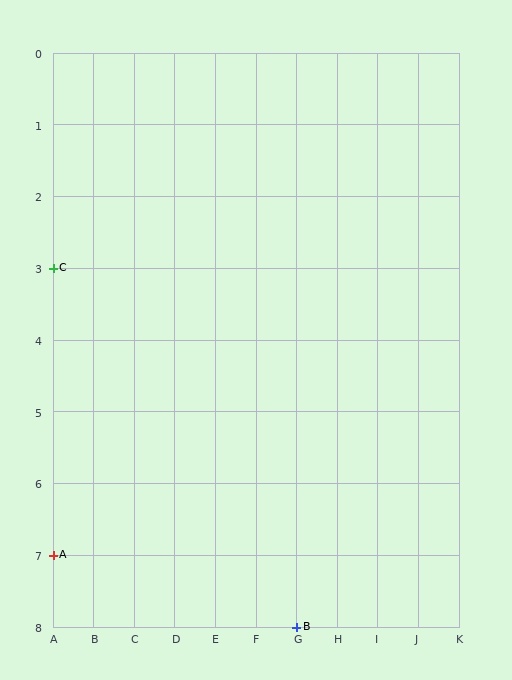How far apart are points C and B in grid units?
Points C and B are 6 columns and 5 rows apart (about 7.8 grid units diagonally).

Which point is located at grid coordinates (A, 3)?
Point C is at (A, 3).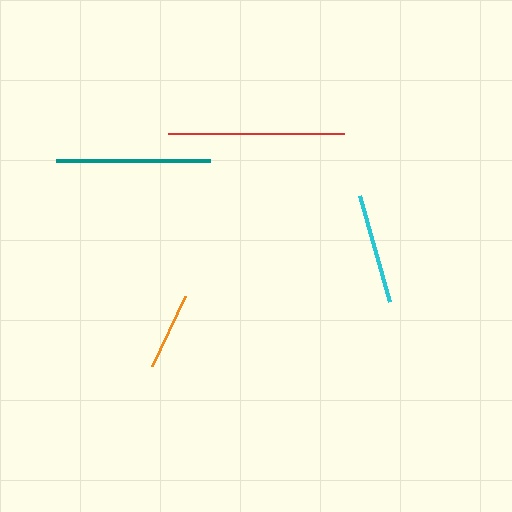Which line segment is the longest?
The red line is the longest at approximately 176 pixels.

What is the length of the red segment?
The red segment is approximately 176 pixels long.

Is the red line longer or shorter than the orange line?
The red line is longer than the orange line.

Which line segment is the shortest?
The orange line is the shortest at approximately 77 pixels.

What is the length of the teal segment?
The teal segment is approximately 154 pixels long.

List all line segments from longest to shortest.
From longest to shortest: red, teal, cyan, orange.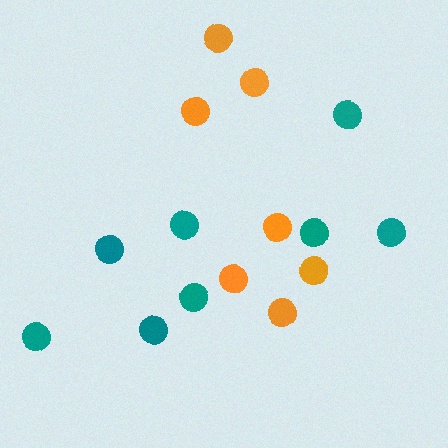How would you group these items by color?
There are 2 groups: one group of orange circles (7) and one group of teal circles (8).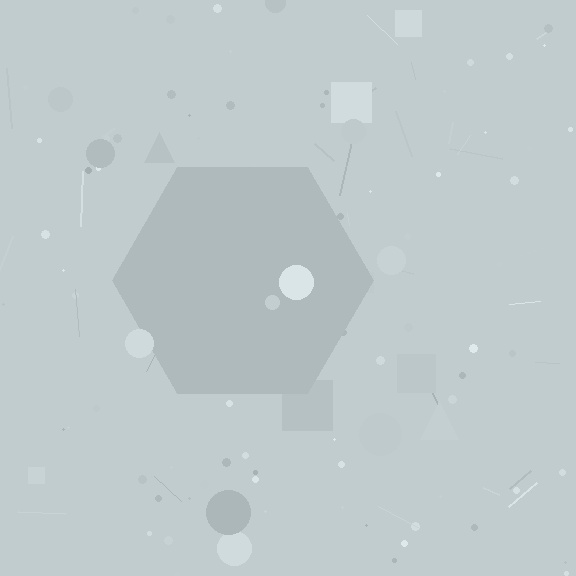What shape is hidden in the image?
A hexagon is hidden in the image.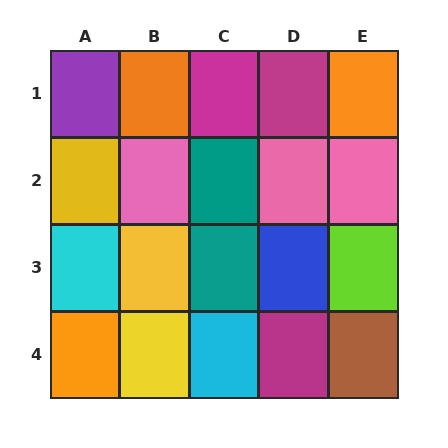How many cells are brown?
1 cell is brown.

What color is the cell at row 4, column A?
Orange.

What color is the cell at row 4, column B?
Yellow.